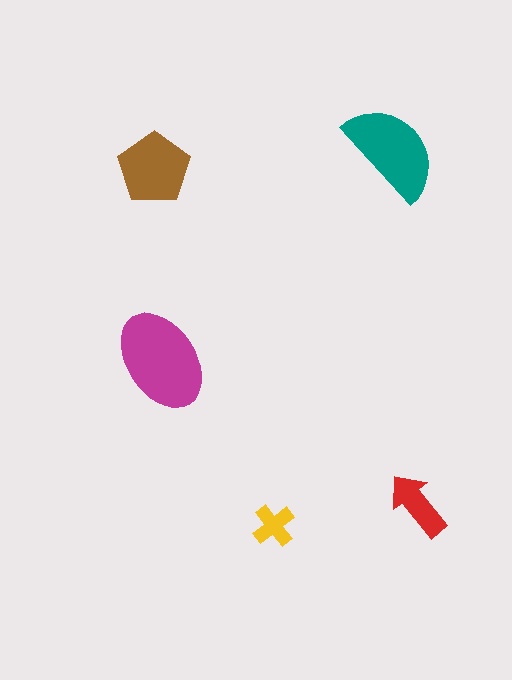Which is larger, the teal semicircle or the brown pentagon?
The teal semicircle.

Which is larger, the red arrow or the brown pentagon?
The brown pentagon.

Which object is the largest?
The magenta ellipse.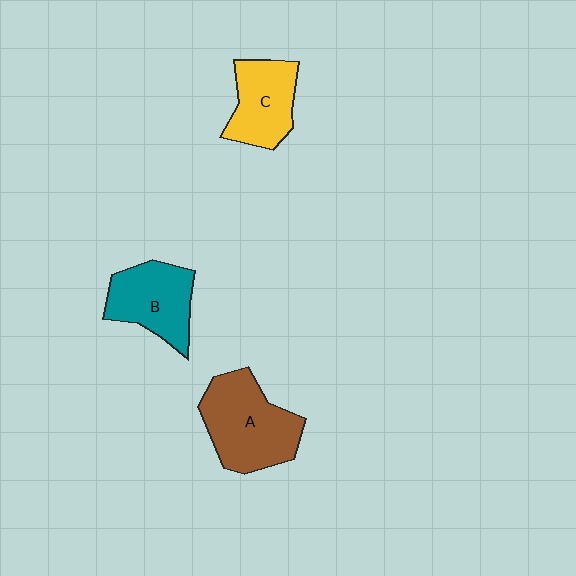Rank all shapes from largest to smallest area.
From largest to smallest: A (brown), B (teal), C (yellow).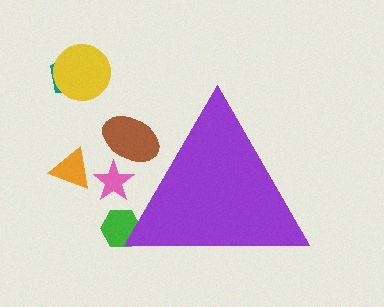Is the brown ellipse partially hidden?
Yes, the brown ellipse is partially hidden behind the purple triangle.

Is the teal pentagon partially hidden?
No, the teal pentagon is fully visible.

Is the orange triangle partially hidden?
No, the orange triangle is fully visible.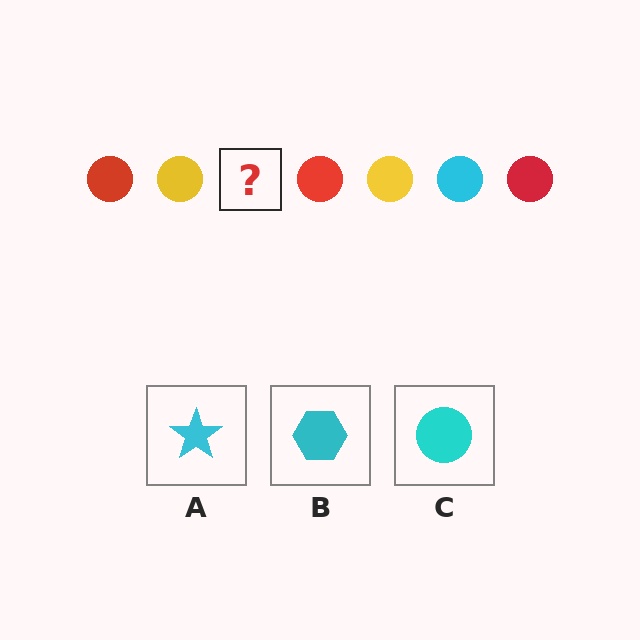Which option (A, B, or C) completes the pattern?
C.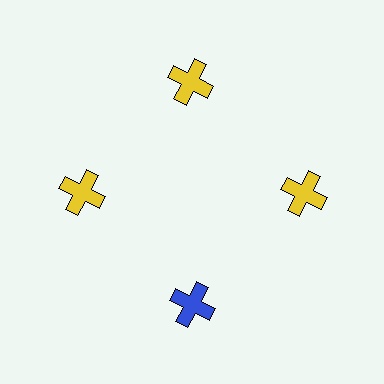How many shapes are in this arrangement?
There are 4 shapes arranged in a ring pattern.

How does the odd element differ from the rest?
It has a different color: blue instead of yellow.